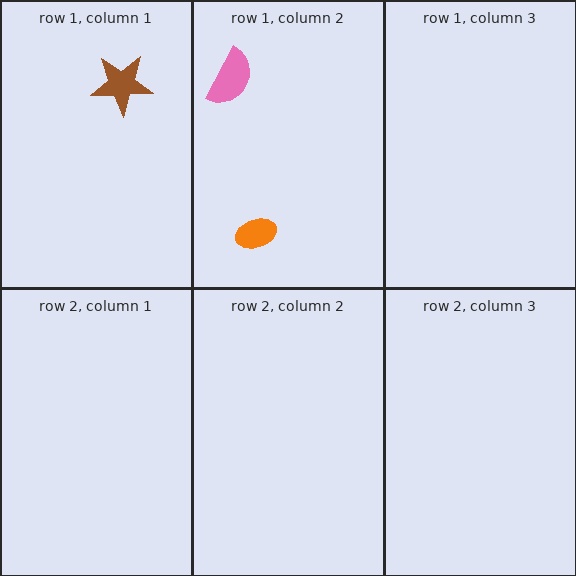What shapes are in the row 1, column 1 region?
The brown star.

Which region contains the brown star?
The row 1, column 1 region.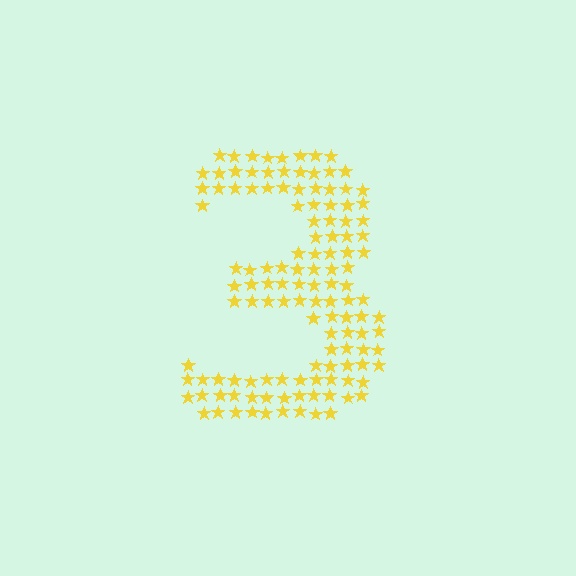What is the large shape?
The large shape is the digit 3.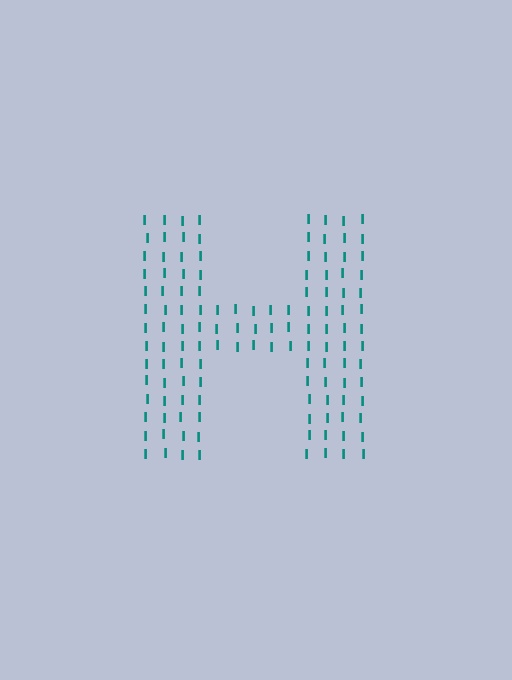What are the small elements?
The small elements are letter I's.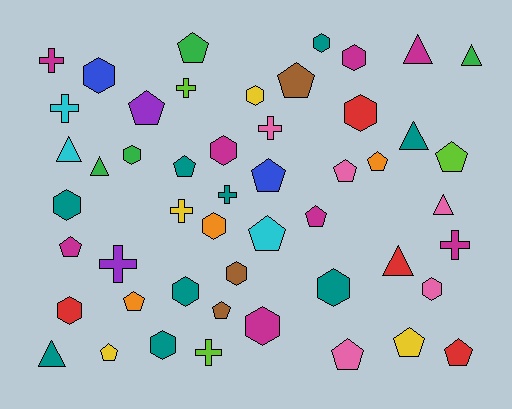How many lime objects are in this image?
There are 3 lime objects.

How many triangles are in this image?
There are 8 triangles.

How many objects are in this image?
There are 50 objects.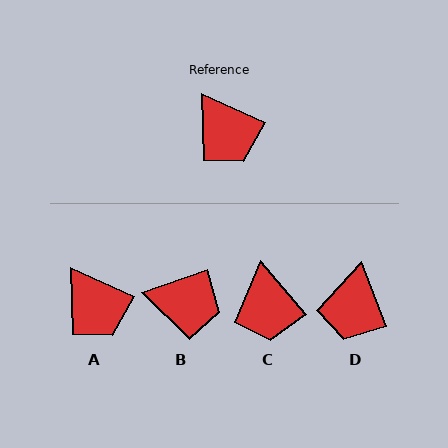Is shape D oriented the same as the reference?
No, it is off by about 45 degrees.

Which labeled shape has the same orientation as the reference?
A.